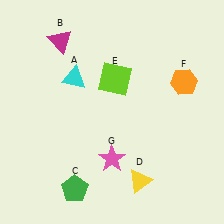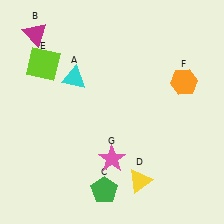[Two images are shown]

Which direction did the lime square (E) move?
The lime square (E) moved left.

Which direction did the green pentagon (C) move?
The green pentagon (C) moved right.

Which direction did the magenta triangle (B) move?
The magenta triangle (B) moved left.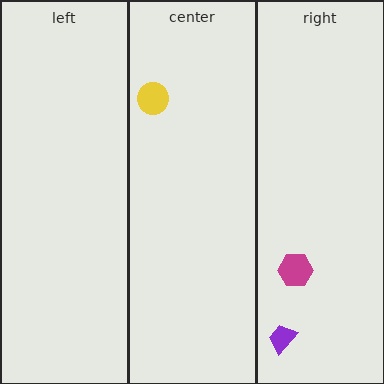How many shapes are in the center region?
1.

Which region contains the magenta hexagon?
The right region.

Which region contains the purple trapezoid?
The right region.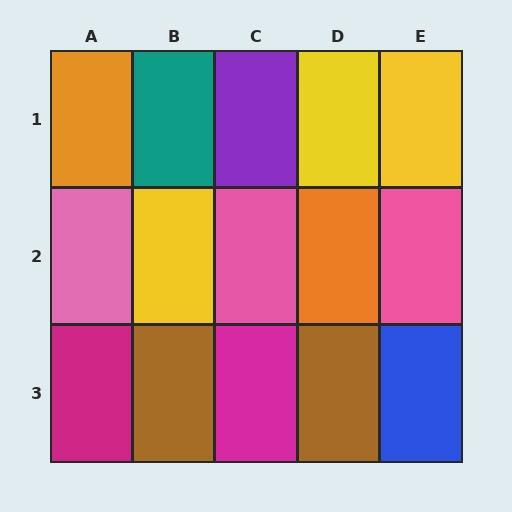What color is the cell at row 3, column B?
Brown.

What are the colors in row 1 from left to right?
Orange, teal, purple, yellow, yellow.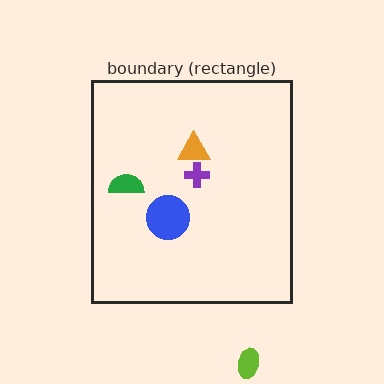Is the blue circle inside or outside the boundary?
Inside.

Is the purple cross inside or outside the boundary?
Inside.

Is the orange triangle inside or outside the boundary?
Inside.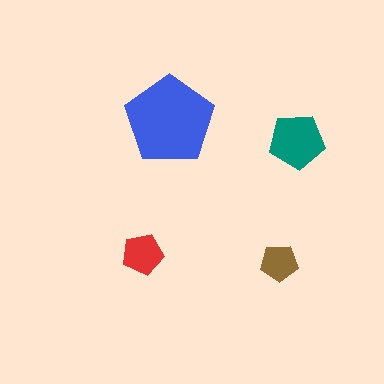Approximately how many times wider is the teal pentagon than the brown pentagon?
About 1.5 times wider.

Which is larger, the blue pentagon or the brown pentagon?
The blue one.